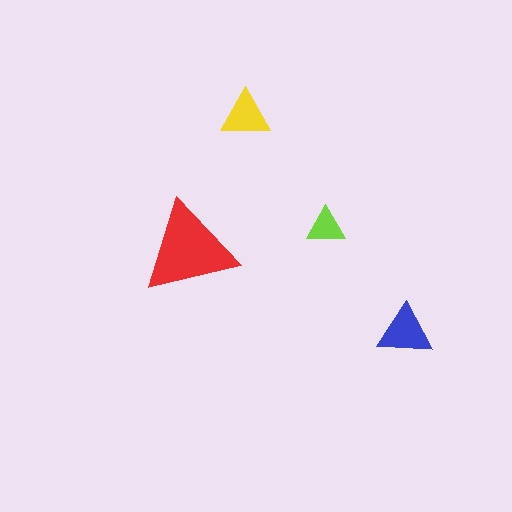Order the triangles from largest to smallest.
the red one, the blue one, the yellow one, the lime one.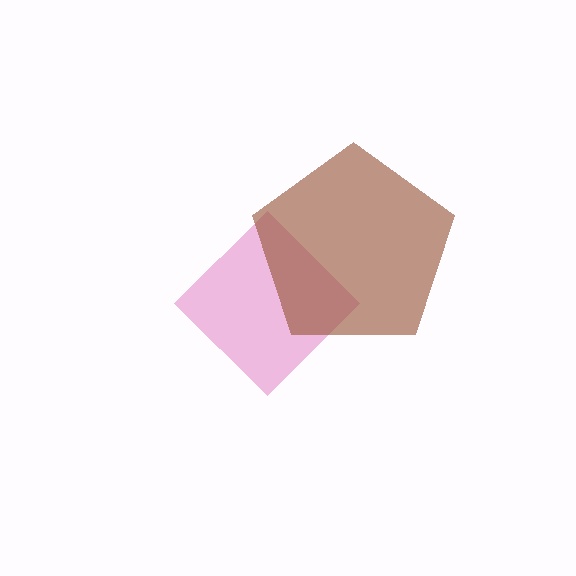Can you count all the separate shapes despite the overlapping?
Yes, there are 2 separate shapes.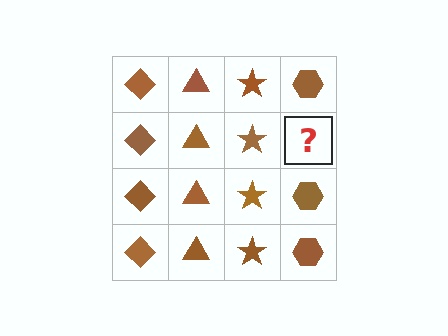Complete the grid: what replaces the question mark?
The question mark should be replaced with a brown hexagon.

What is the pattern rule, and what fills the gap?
The rule is that each column has a consistent shape. The gap should be filled with a brown hexagon.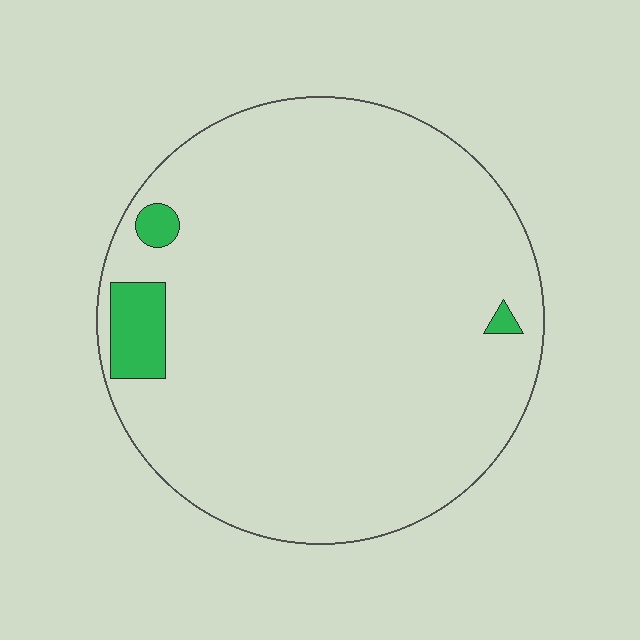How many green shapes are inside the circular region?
3.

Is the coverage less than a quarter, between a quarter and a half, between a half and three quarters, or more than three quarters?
Less than a quarter.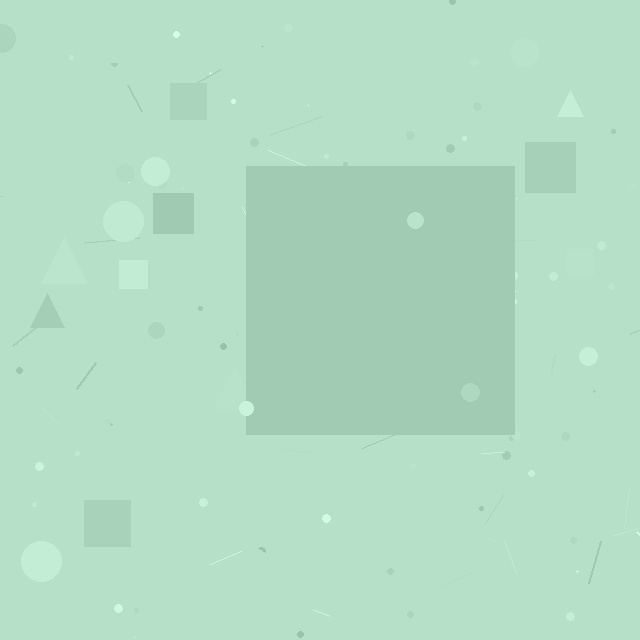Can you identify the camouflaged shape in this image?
The camouflaged shape is a square.